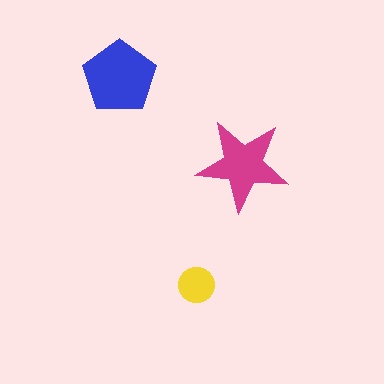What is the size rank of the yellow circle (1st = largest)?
3rd.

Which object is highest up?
The blue pentagon is topmost.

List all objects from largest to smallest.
The blue pentagon, the magenta star, the yellow circle.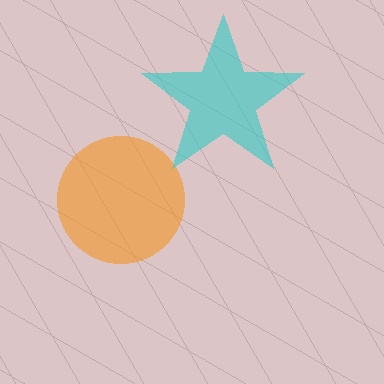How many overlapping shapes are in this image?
There are 2 overlapping shapes in the image.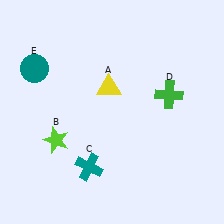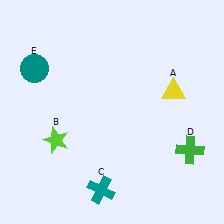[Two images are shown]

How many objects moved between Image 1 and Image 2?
3 objects moved between the two images.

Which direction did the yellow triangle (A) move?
The yellow triangle (A) moved right.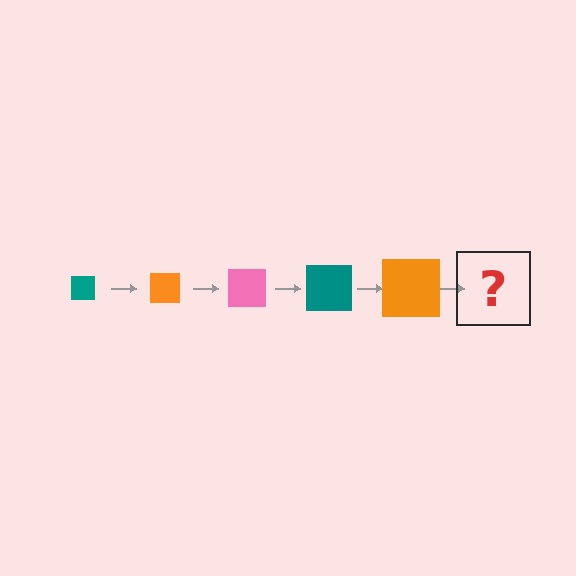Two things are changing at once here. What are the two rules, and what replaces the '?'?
The two rules are that the square grows larger each step and the color cycles through teal, orange, and pink. The '?' should be a pink square, larger than the previous one.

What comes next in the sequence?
The next element should be a pink square, larger than the previous one.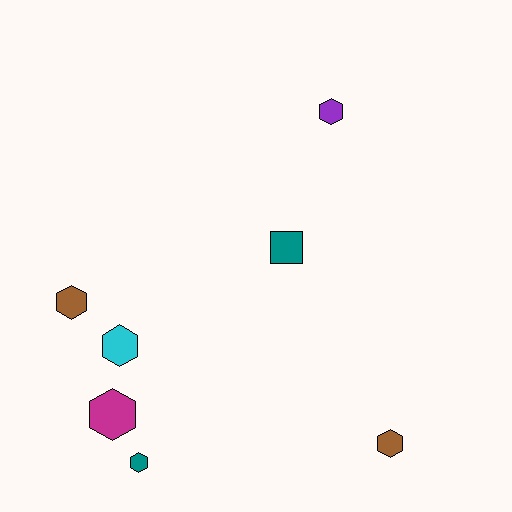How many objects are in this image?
There are 7 objects.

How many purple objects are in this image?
There is 1 purple object.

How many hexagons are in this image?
There are 6 hexagons.